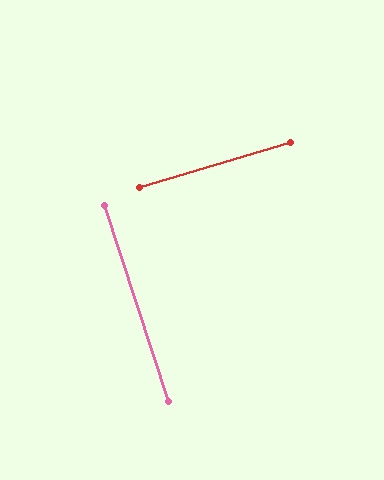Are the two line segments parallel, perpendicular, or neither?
Perpendicular — they meet at approximately 88°.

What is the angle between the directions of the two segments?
Approximately 88 degrees.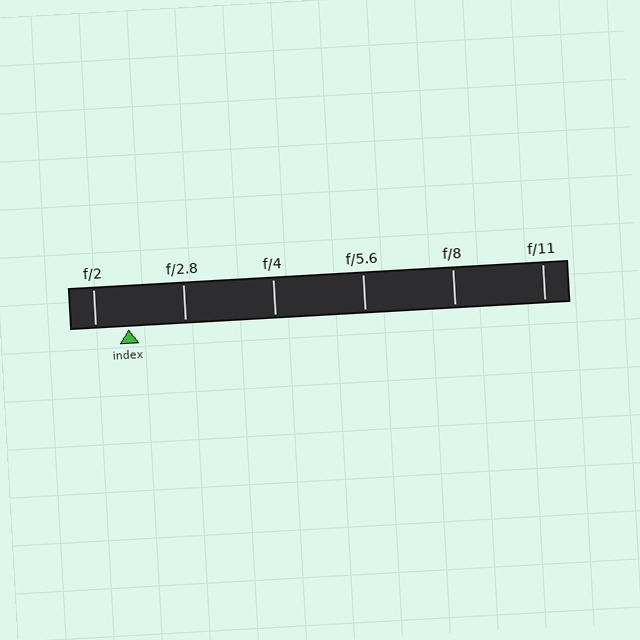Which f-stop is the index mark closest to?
The index mark is closest to f/2.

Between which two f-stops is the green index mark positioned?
The index mark is between f/2 and f/2.8.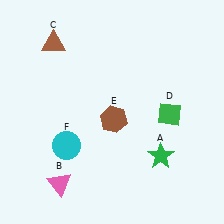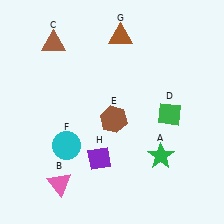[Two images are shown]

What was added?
A brown triangle (G), a purple diamond (H) were added in Image 2.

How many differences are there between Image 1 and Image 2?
There are 2 differences between the two images.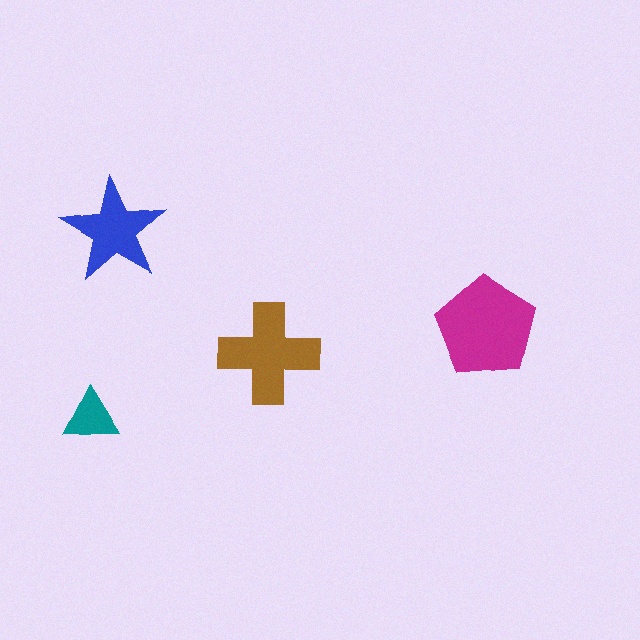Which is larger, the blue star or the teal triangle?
The blue star.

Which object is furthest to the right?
The magenta pentagon is rightmost.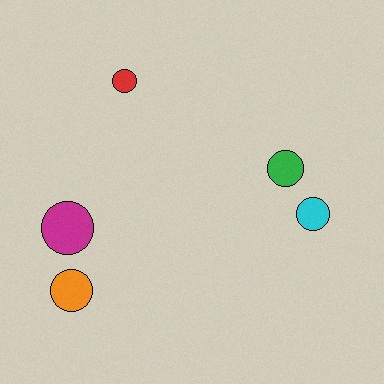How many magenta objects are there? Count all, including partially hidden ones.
There is 1 magenta object.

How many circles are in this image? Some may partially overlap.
There are 5 circles.